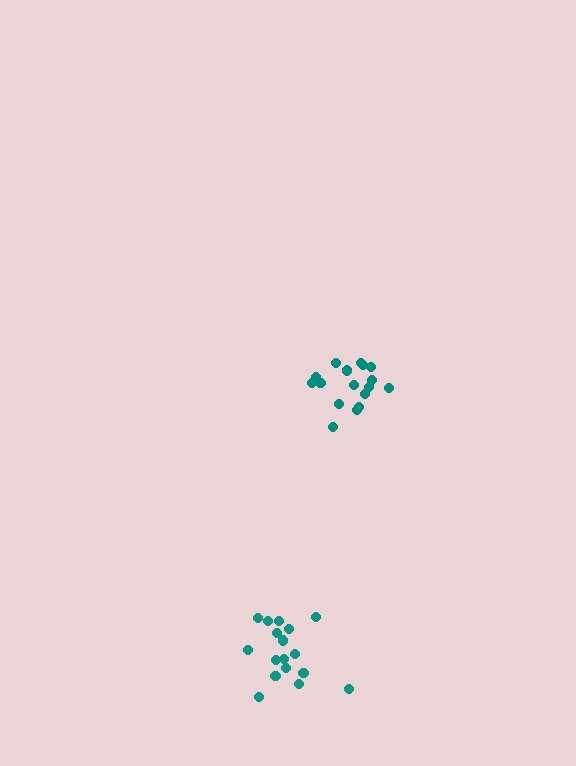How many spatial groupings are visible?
There are 2 spatial groupings.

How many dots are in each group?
Group 1: 17 dots, Group 2: 17 dots (34 total).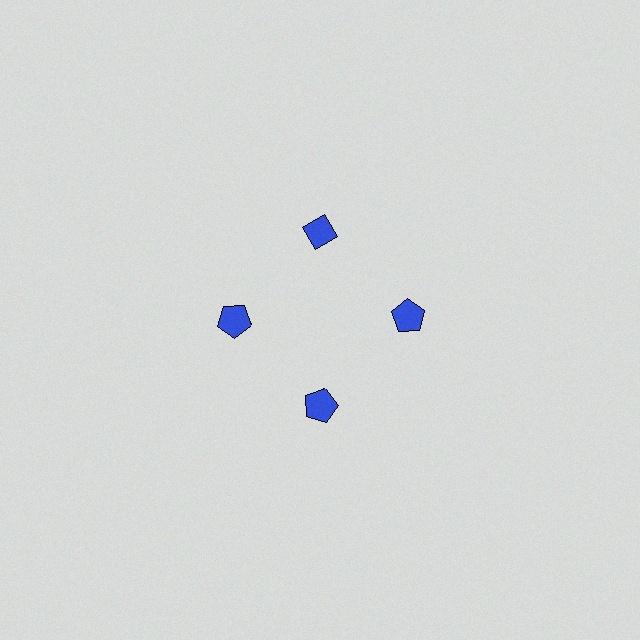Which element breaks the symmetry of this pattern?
The blue diamond at roughly the 12 o'clock position breaks the symmetry. All other shapes are blue pentagons.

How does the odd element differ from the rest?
It has a different shape: diamond instead of pentagon.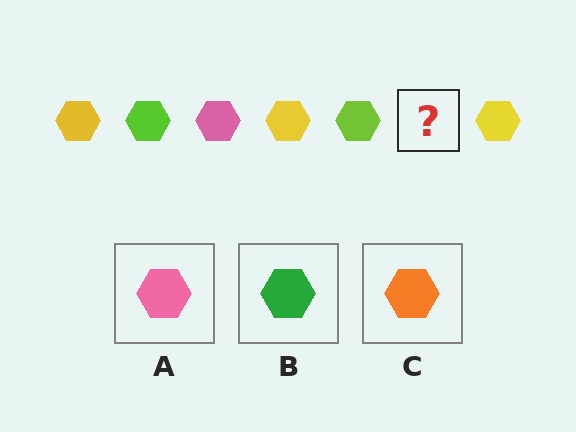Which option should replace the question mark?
Option A.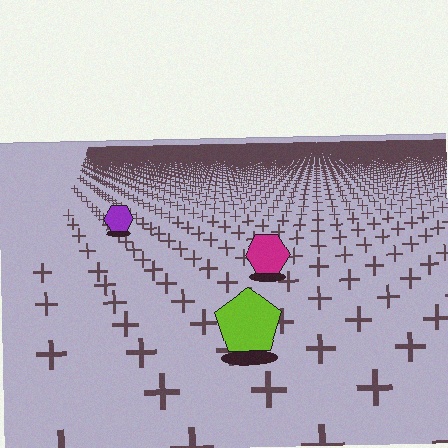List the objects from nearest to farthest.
From nearest to farthest: the lime pentagon, the magenta hexagon, the purple hexagon.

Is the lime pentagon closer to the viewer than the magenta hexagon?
Yes. The lime pentagon is closer — you can tell from the texture gradient: the ground texture is coarser near it.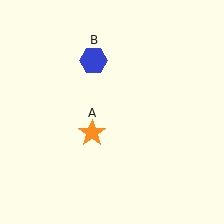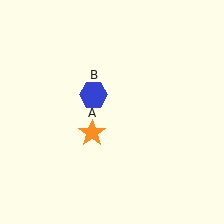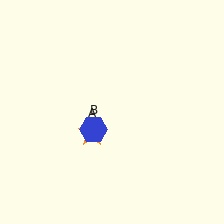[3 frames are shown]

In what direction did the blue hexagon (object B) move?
The blue hexagon (object B) moved down.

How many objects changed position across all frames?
1 object changed position: blue hexagon (object B).